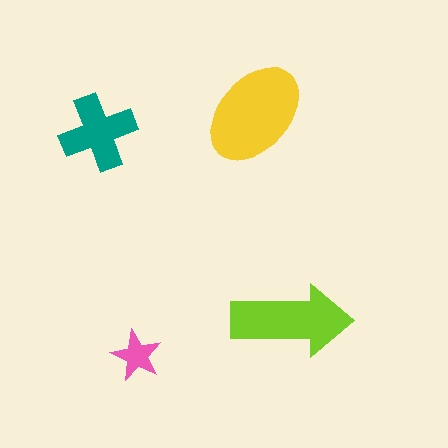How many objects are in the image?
There are 4 objects in the image.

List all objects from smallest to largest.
The pink star, the teal cross, the lime arrow, the yellow ellipse.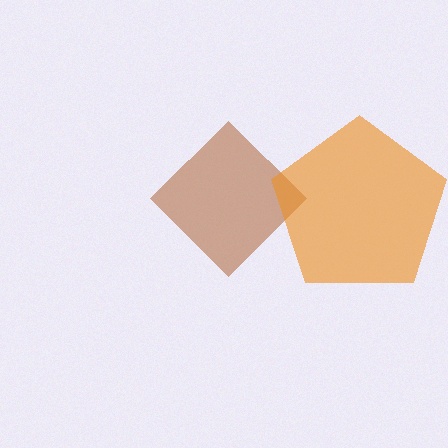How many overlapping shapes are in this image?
There are 2 overlapping shapes in the image.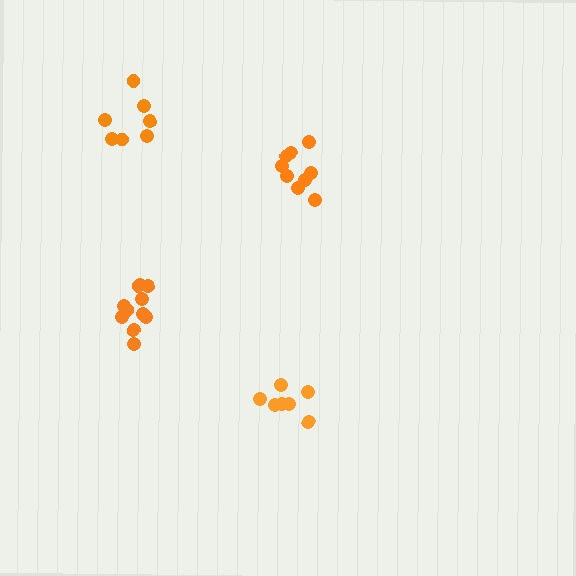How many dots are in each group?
Group 1: 7 dots, Group 2: 7 dots, Group 3: 9 dots, Group 4: 11 dots (34 total).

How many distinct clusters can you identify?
There are 4 distinct clusters.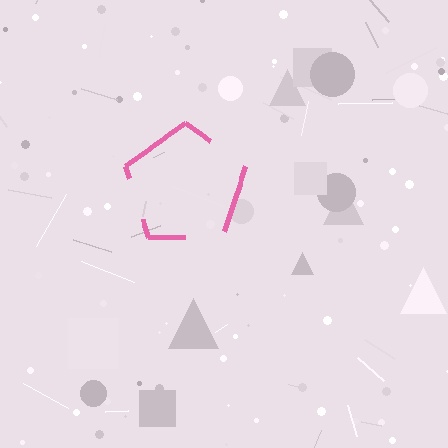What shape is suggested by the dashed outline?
The dashed outline suggests a pentagon.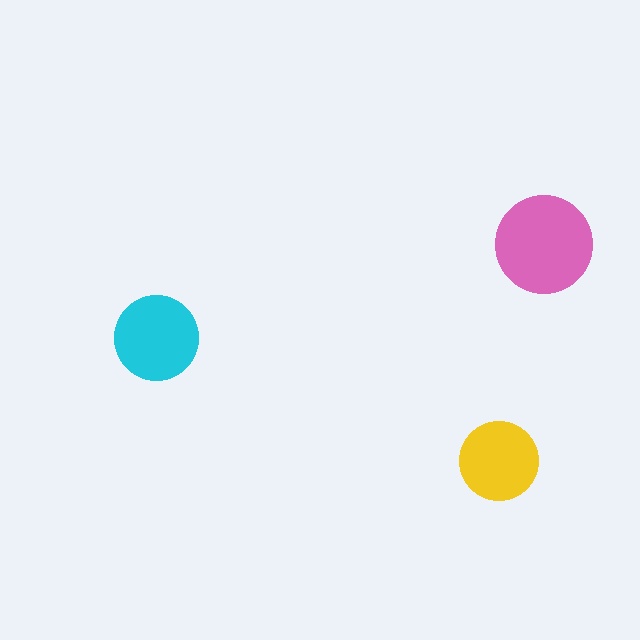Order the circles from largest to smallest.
the pink one, the cyan one, the yellow one.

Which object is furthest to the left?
The cyan circle is leftmost.